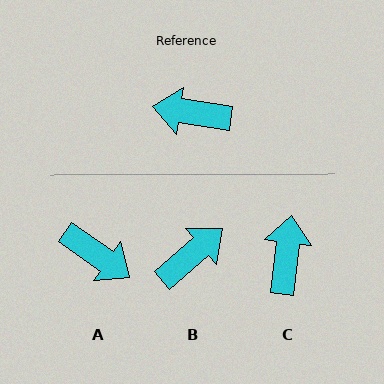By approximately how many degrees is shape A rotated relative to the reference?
Approximately 153 degrees counter-clockwise.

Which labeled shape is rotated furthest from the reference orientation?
A, about 153 degrees away.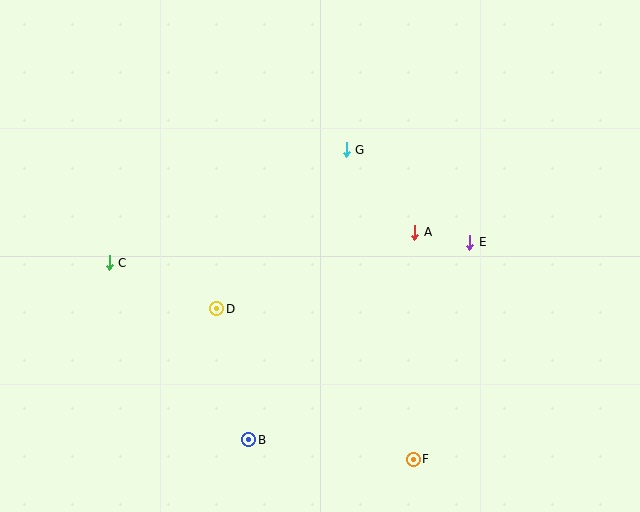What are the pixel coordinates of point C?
Point C is at (109, 263).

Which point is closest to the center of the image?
Point A at (415, 232) is closest to the center.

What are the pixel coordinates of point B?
Point B is at (249, 440).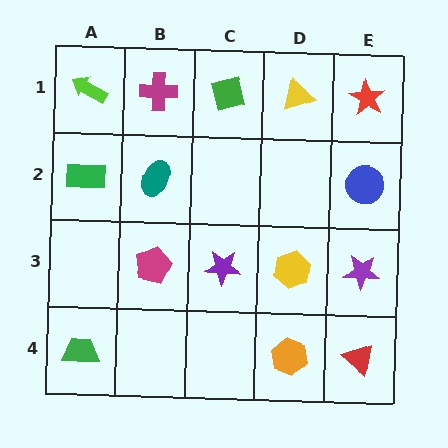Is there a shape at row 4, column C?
No, that cell is empty.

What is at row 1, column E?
A red star.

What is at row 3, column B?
A magenta pentagon.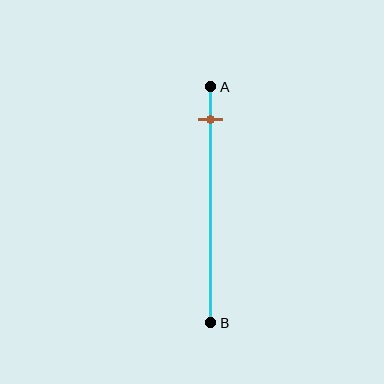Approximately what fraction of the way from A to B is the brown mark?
The brown mark is approximately 15% of the way from A to B.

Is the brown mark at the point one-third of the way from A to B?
No, the mark is at about 15% from A, not at the 33% one-third point.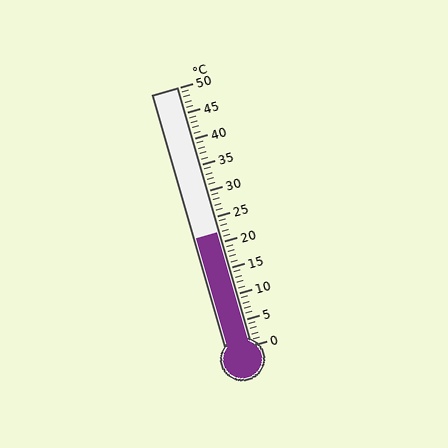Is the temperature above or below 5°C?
The temperature is above 5°C.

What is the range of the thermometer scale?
The thermometer scale ranges from 0°C to 50°C.